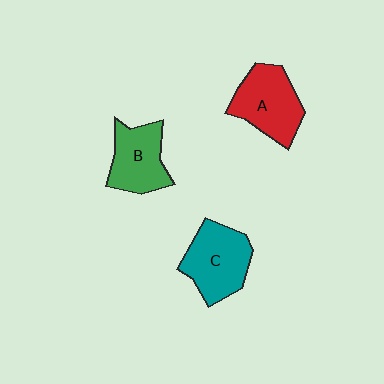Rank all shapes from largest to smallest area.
From largest to smallest: C (teal), A (red), B (green).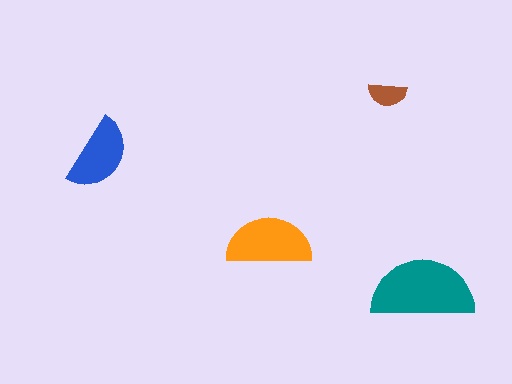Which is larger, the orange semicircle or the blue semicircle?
The orange one.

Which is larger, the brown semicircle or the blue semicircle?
The blue one.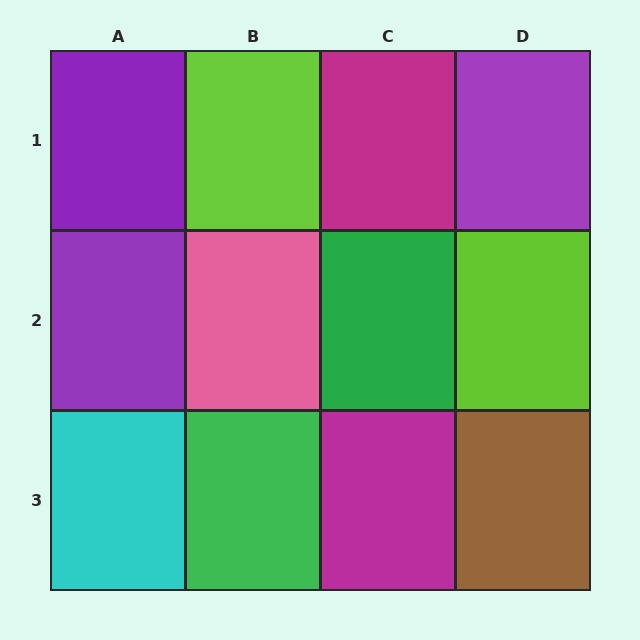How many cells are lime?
2 cells are lime.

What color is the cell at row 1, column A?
Purple.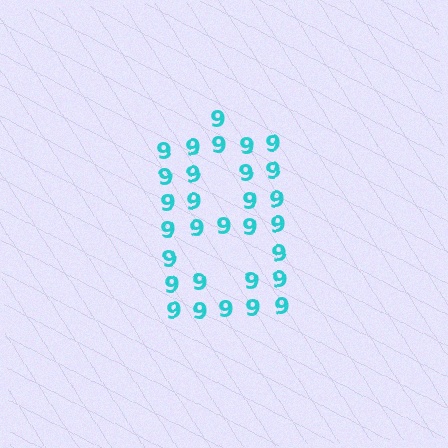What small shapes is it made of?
It is made of small digit 9's.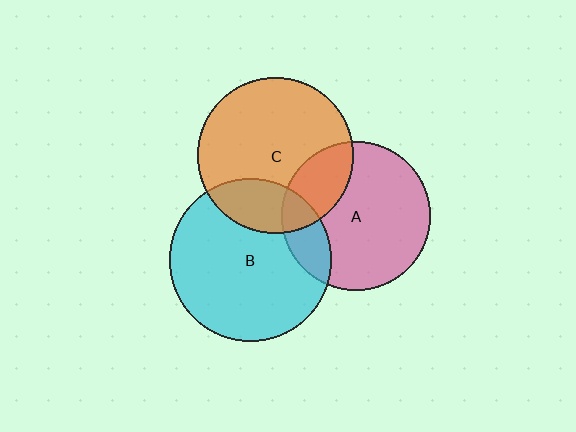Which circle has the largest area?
Circle B (cyan).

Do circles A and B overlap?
Yes.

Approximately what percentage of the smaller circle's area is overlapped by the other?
Approximately 15%.